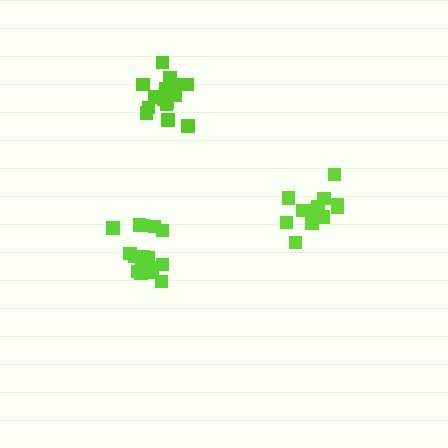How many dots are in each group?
Group 1: 14 dots, Group 2: 15 dots, Group 3: 16 dots (45 total).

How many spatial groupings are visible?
There are 3 spatial groupings.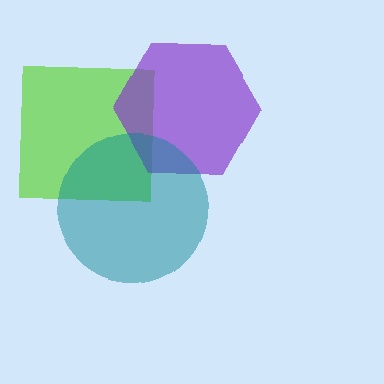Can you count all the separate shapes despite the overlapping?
Yes, there are 3 separate shapes.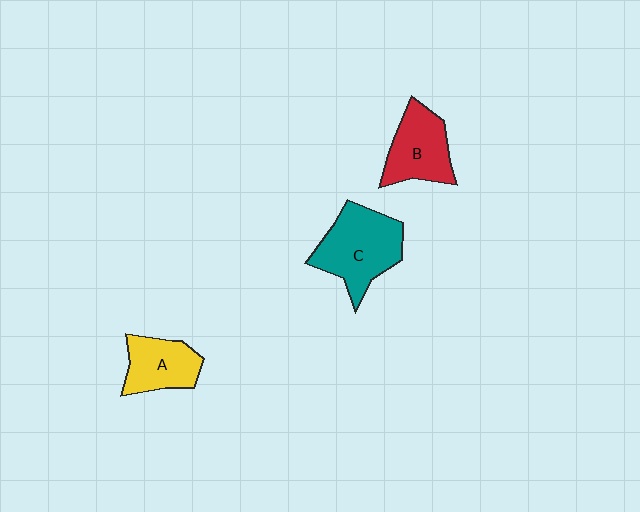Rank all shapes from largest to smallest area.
From largest to smallest: C (teal), B (red), A (yellow).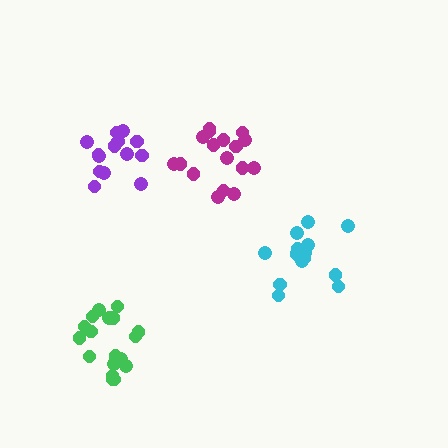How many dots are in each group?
Group 1: 18 dots, Group 2: 14 dots, Group 3: 17 dots, Group 4: 14 dots (63 total).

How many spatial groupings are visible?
There are 4 spatial groupings.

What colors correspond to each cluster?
The clusters are colored: green, purple, magenta, cyan.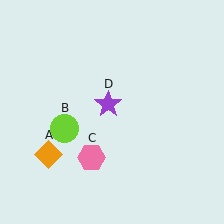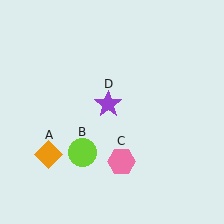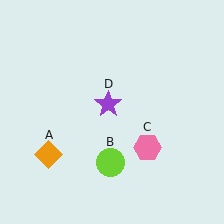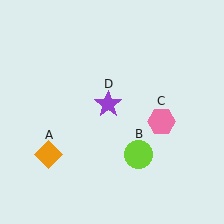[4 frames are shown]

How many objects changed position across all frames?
2 objects changed position: lime circle (object B), pink hexagon (object C).